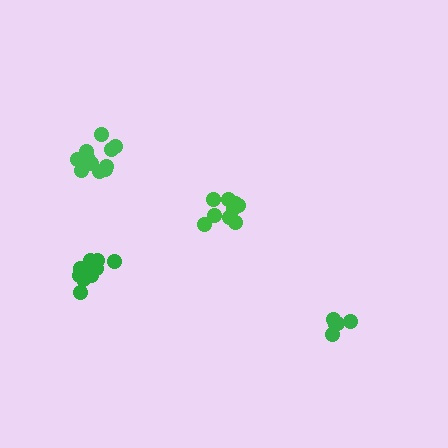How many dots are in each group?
Group 1: 11 dots, Group 2: 5 dots, Group 3: 11 dots, Group 4: 9 dots (36 total).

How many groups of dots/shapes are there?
There are 4 groups.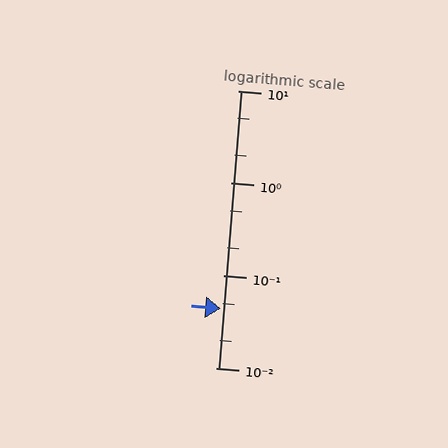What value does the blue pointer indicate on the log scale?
The pointer indicates approximately 0.044.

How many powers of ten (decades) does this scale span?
The scale spans 3 decades, from 0.01 to 10.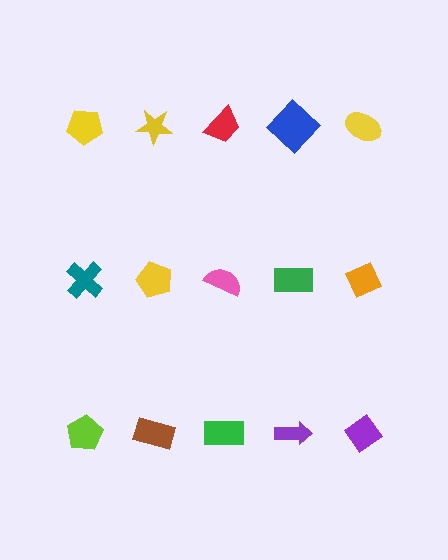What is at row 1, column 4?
A blue diamond.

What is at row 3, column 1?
A lime pentagon.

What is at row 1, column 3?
A red trapezoid.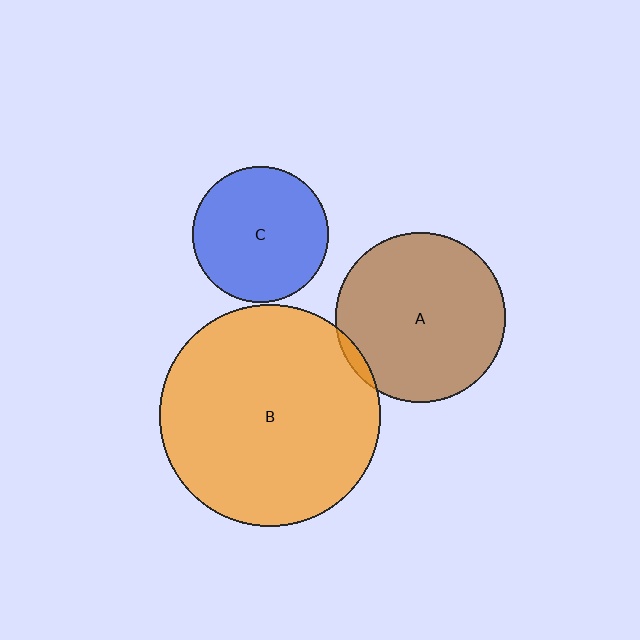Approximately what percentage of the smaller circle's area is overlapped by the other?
Approximately 5%.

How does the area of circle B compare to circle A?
Approximately 1.7 times.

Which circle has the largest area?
Circle B (orange).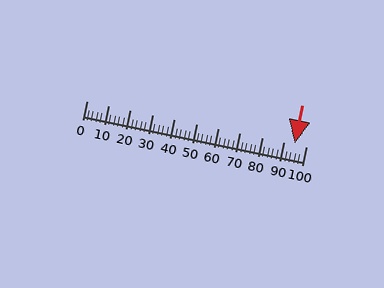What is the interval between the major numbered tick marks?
The major tick marks are spaced 10 units apart.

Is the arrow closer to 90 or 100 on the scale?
The arrow is closer to 100.